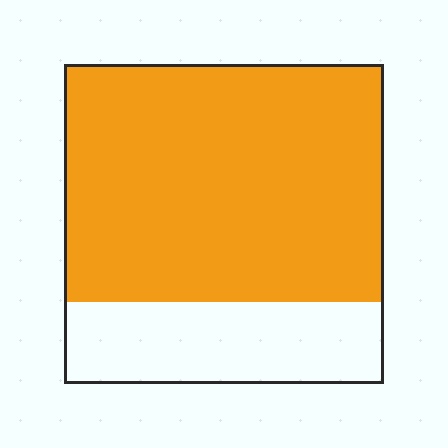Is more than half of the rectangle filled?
Yes.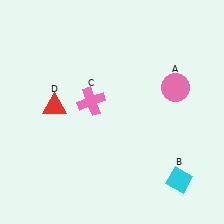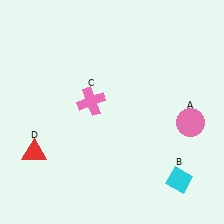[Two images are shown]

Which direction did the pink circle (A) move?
The pink circle (A) moved down.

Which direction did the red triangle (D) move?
The red triangle (D) moved down.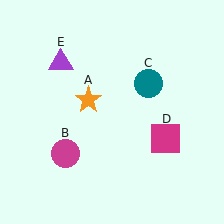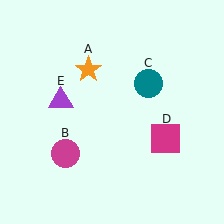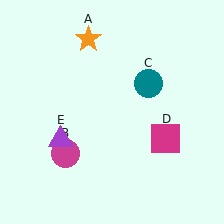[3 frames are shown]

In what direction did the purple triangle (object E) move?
The purple triangle (object E) moved down.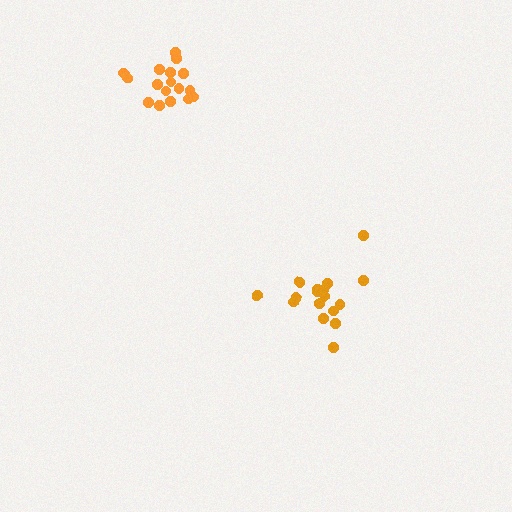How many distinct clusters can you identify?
There are 2 distinct clusters.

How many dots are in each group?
Group 1: 17 dots, Group 2: 17 dots (34 total).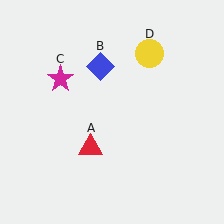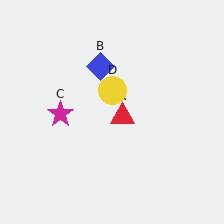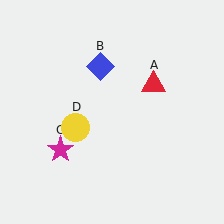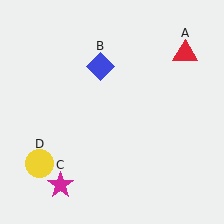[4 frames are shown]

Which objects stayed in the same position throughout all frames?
Blue diamond (object B) remained stationary.